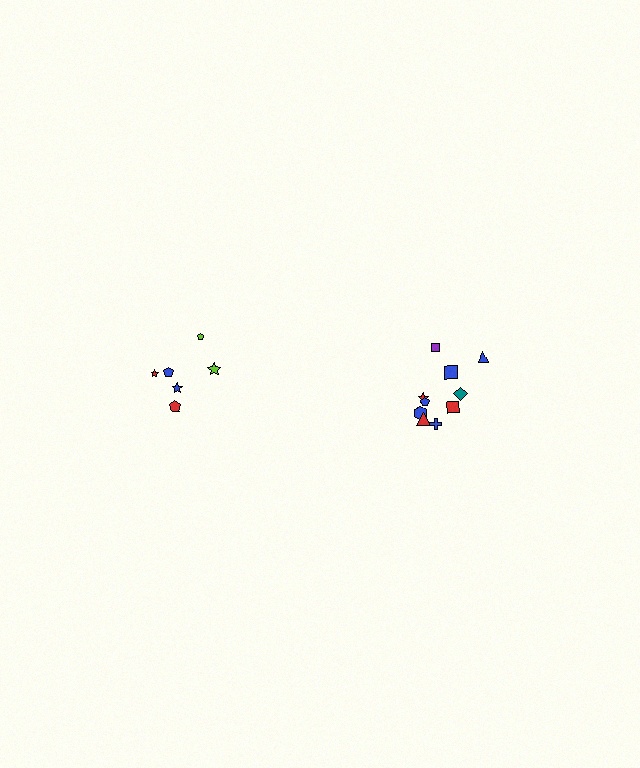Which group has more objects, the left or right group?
The right group.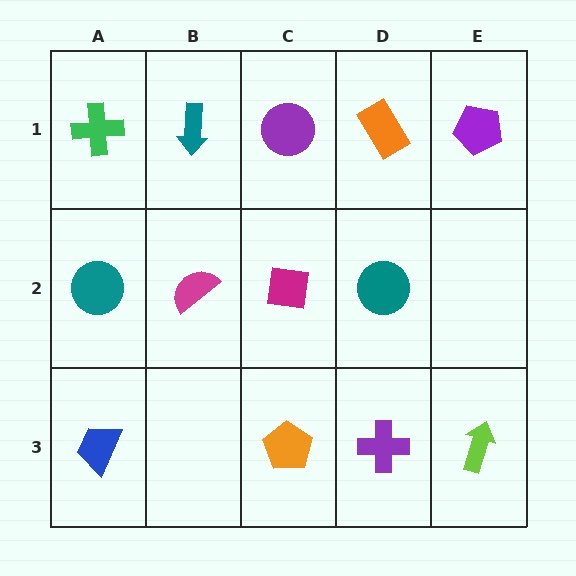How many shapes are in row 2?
4 shapes.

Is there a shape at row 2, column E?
No, that cell is empty.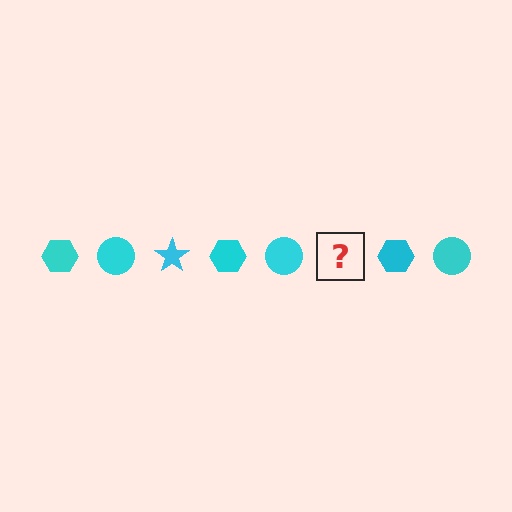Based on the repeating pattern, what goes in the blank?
The blank should be a cyan star.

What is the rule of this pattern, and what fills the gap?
The rule is that the pattern cycles through hexagon, circle, star shapes in cyan. The gap should be filled with a cyan star.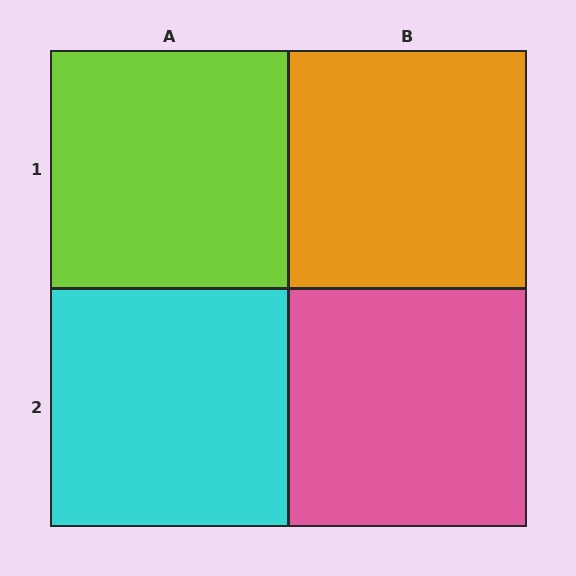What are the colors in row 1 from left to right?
Lime, orange.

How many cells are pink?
1 cell is pink.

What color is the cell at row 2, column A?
Cyan.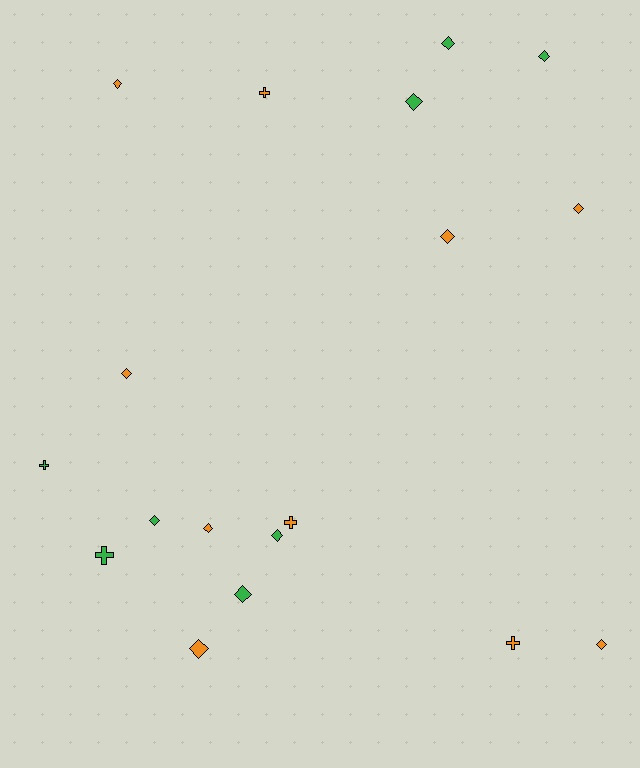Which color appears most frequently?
Orange, with 10 objects.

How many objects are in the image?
There are 18 objects.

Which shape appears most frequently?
Diamond, with 13 objects.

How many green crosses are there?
There are 2 green crosses.